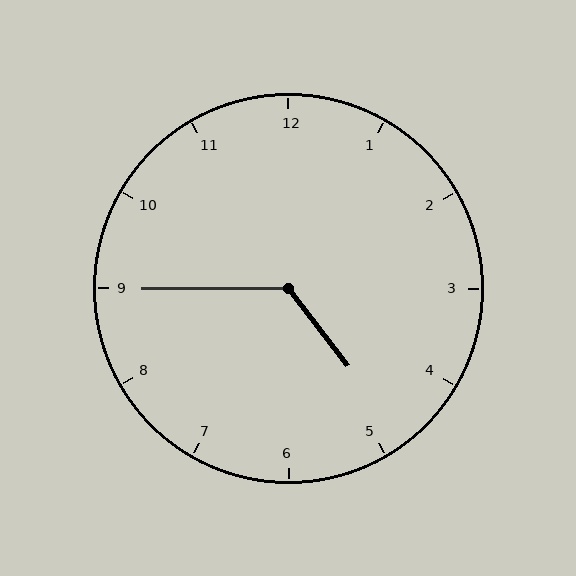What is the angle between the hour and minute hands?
Approximately 128 degrees.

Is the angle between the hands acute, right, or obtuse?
It is obtuse.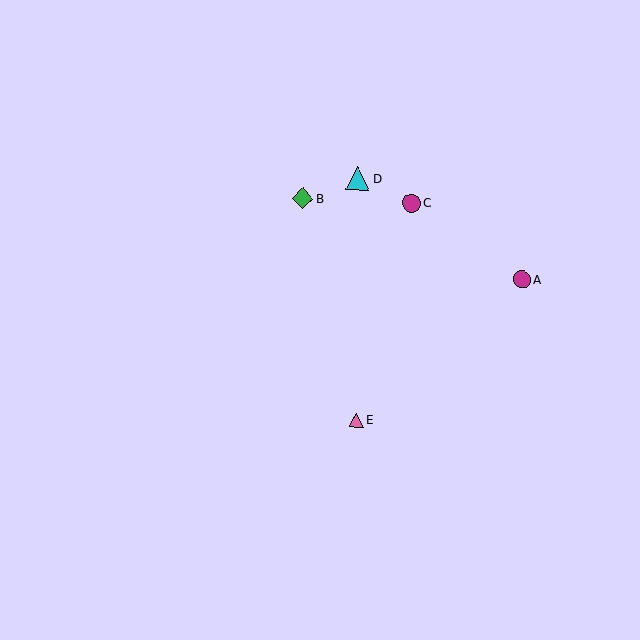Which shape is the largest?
The cyan triangle (labeled D) is the largest.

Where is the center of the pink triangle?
The center of the pink triangle is at (356, 420).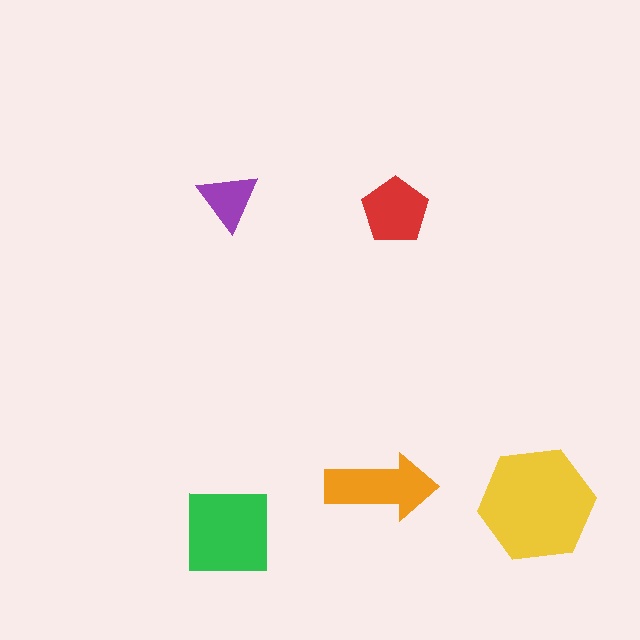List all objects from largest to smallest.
The yellow hexagon, the green square, the orange arrow, the red pentagon, the purple triangle.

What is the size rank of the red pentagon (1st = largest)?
4th.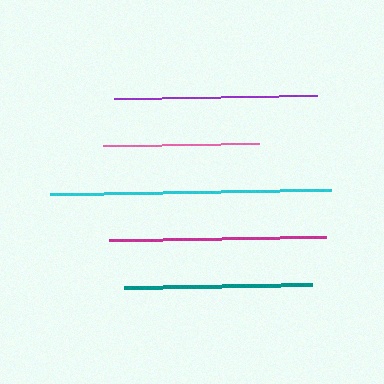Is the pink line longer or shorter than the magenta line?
The magenta line is longer than the pink line.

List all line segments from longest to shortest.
From longest to shortest: cyan, magenta, purple, teal, pink.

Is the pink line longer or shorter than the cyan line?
The cyan line is longer than the pink line.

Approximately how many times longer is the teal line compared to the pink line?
The teal line is approximately 1.2 times the length of the pink line.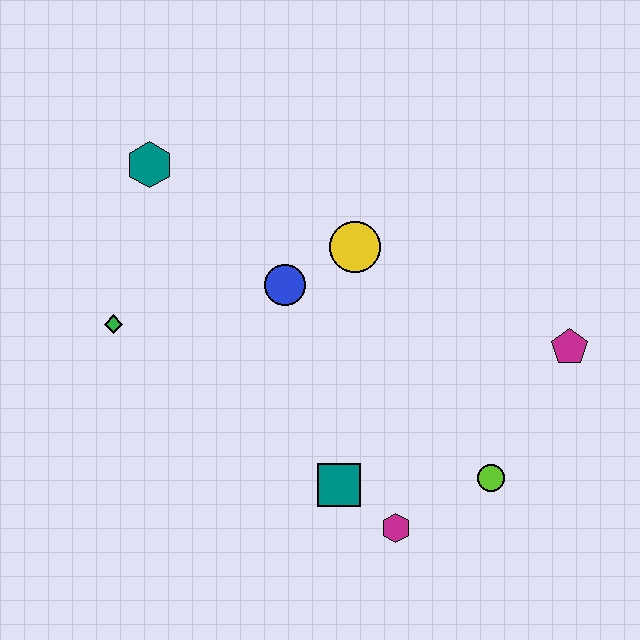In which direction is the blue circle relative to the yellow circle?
The blue circle is to the left of the yellow circle.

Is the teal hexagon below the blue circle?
No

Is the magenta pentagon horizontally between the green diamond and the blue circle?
No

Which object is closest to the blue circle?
The yellow circle is closest to the blue circle.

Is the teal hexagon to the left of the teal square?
Yes